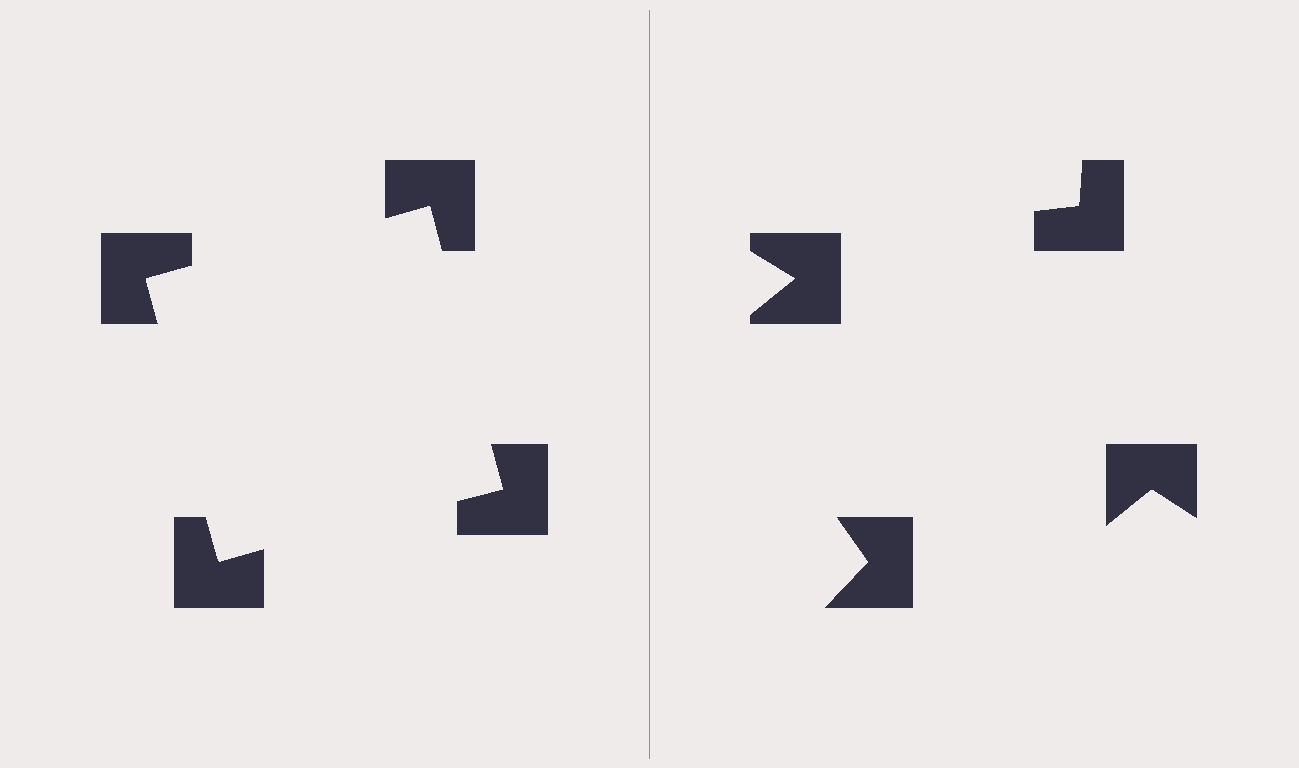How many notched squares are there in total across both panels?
8 — 4 on each side.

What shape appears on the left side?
An illusory square.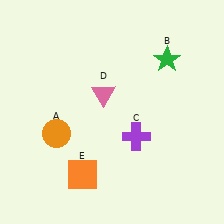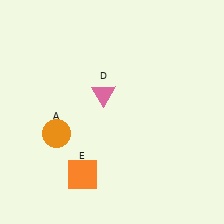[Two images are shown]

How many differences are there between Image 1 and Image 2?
There are 2 differences between the two images.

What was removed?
The purple cross (C), the green star (B) were removed in Image 2.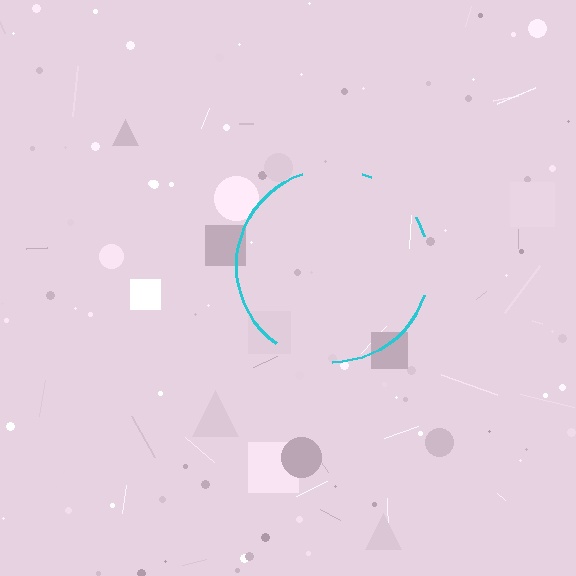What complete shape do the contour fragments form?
The contour fragments form a circle.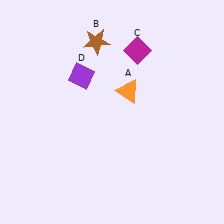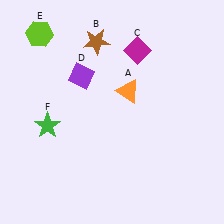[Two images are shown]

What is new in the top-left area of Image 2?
A lime hexagon (E) was added in the top-left area of Image 2.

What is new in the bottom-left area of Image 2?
A green star (F) was added in the bottom-left area of Image 2.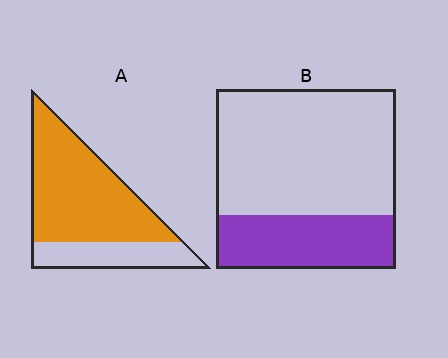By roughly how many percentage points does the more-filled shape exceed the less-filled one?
By roughly 40 percentage points (A over B).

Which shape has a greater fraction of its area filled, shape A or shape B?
Shape A.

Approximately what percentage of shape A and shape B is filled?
A is approximately 70% and B is approximately 30%.